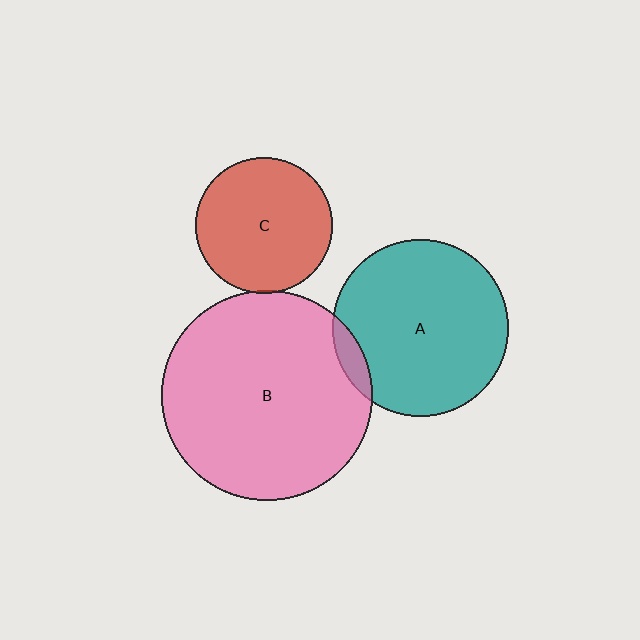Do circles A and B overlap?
Yes.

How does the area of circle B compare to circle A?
Approximately 1.4 times.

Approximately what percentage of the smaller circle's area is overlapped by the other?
Approximately 5%.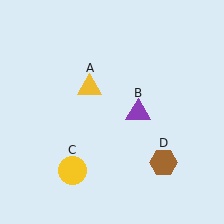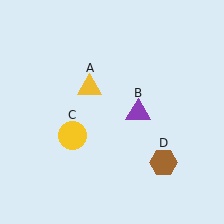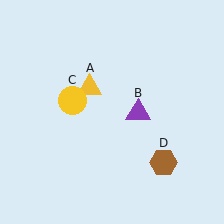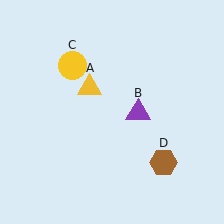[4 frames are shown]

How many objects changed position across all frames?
1 object changed position: yellow circle (object C).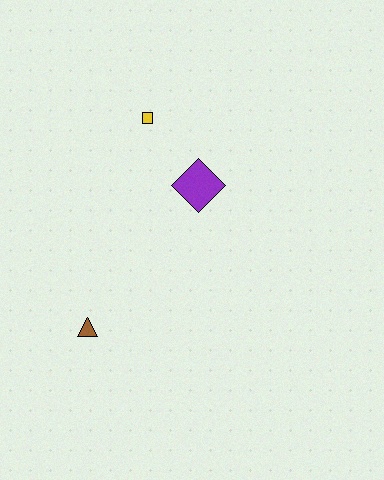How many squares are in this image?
There is 1 square.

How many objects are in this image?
There are 3 objects.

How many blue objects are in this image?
There are no blue objects.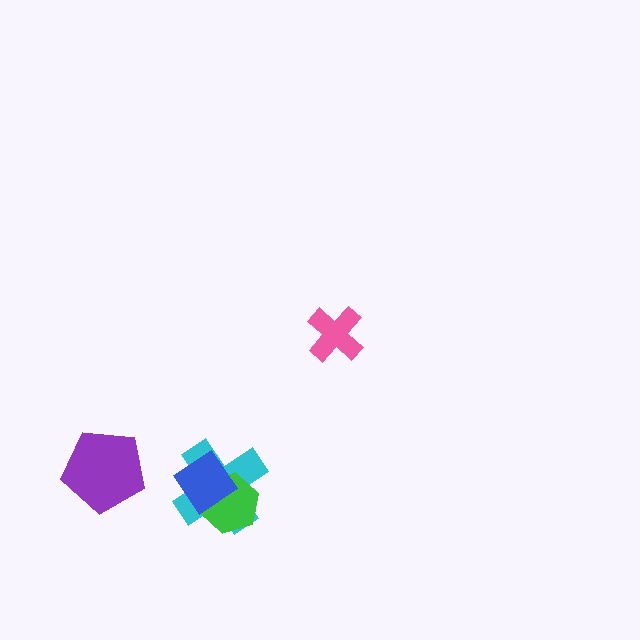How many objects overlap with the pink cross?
0 objects overlap with the pink cross.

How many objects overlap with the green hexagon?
2 objects overlap with the green hexagon.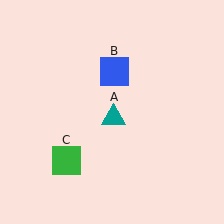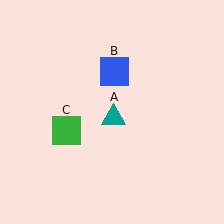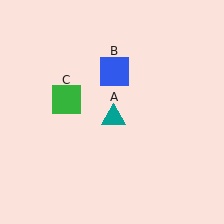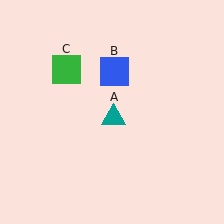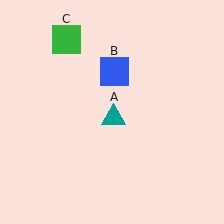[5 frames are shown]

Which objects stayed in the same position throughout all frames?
Teal triangle (object A) and blue square (object B) remained stationary.